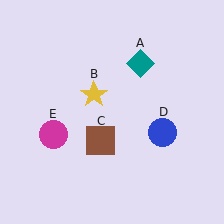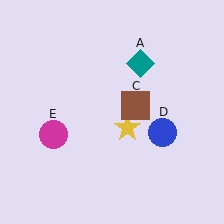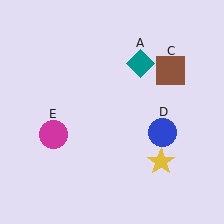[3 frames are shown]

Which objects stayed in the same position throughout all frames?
Teal diamond (object A) and blue circle (object D) and magenta circle (object E) remained stationary.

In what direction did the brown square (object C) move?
The brown square (object C) moved up and to the right.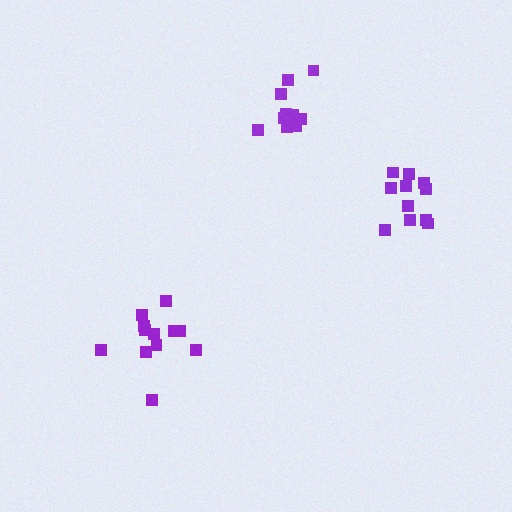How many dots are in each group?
Group 1: 12 dots, Group 2: 10 dots, Group 3: 11 dots (33 total).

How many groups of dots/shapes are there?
There are 3 groups.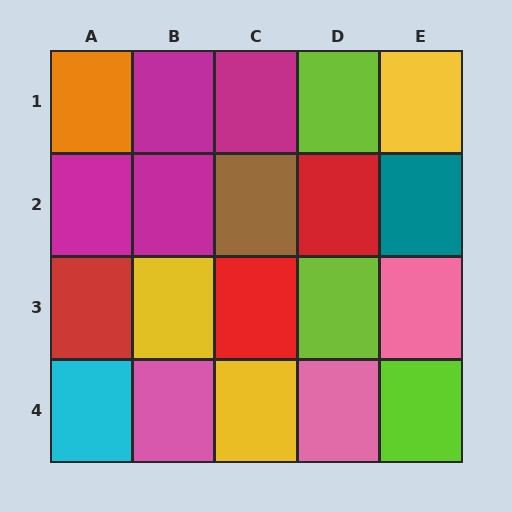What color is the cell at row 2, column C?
Brown.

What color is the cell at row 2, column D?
Red.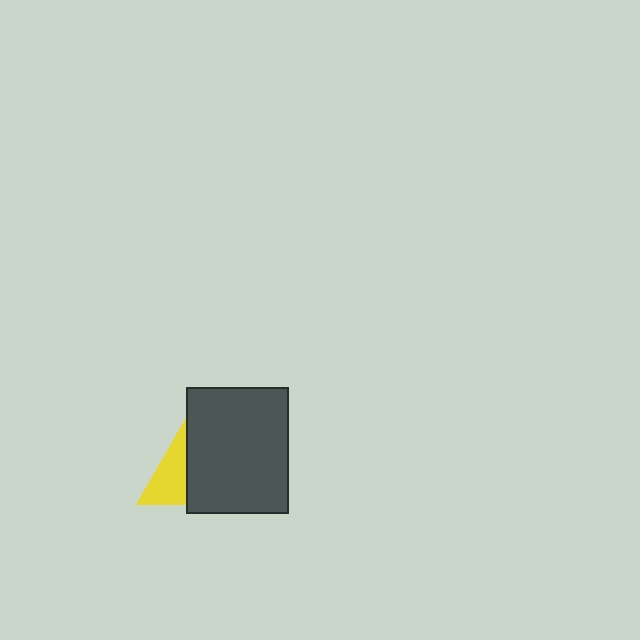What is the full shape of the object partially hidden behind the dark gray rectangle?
The partially hidden object is a yellow triangle.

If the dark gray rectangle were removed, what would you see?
You would see the complete yellow triangle.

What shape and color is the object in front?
The object in front is a dark gray rectangle.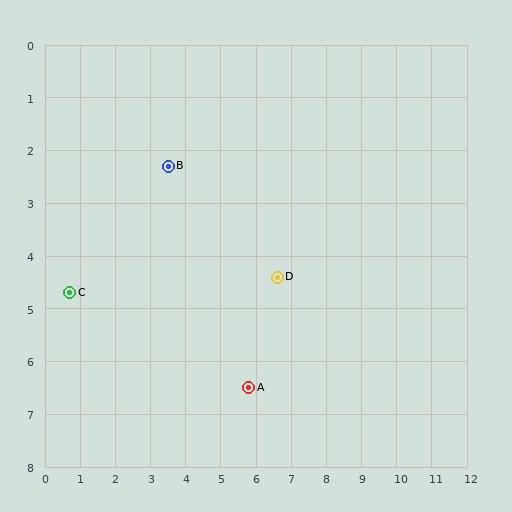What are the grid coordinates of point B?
Point B is at approximately (3.5, 2.3).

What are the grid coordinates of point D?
Point D is at approximately (6.6, 4.4).